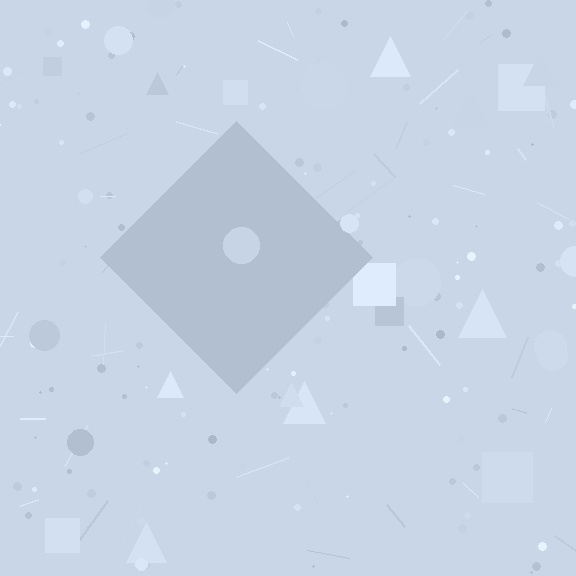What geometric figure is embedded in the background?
A diamond is embedded in the background.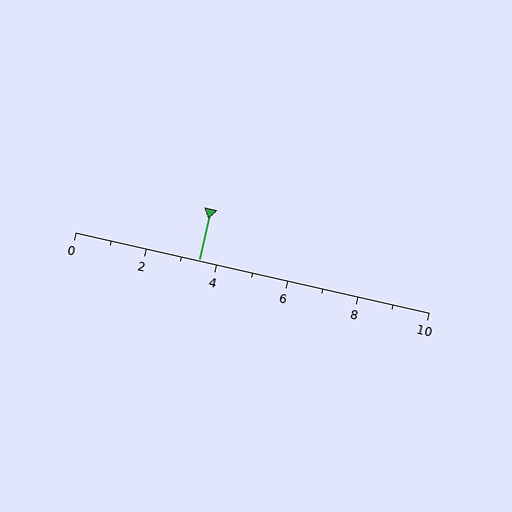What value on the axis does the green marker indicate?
The marker indicates approximately 3.5.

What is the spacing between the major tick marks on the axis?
The major ticks are spaced 2 apart.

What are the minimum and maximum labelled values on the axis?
The axis runs from 0 to 10.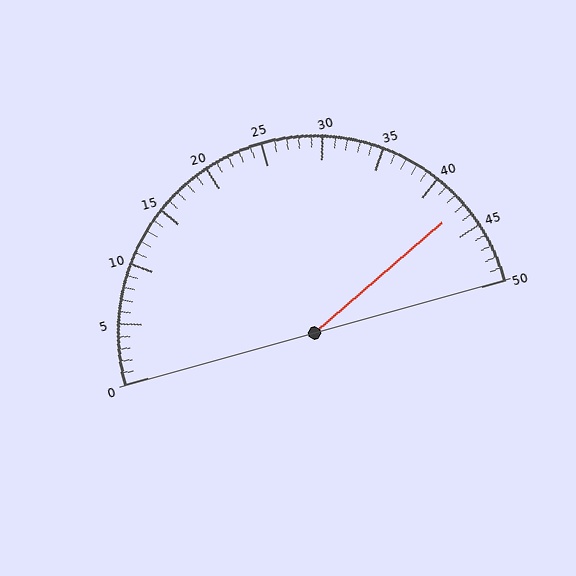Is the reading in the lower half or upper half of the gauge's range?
The reading is in the upper half of the range (0 to 50).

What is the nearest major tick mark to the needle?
The nearest major tick mark is 45.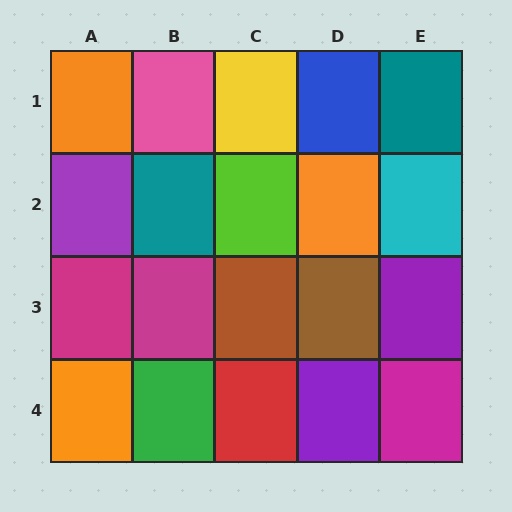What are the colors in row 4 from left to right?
Orange, green, red, purple, magenta.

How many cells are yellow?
1 cell is yellow.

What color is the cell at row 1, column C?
Yellow.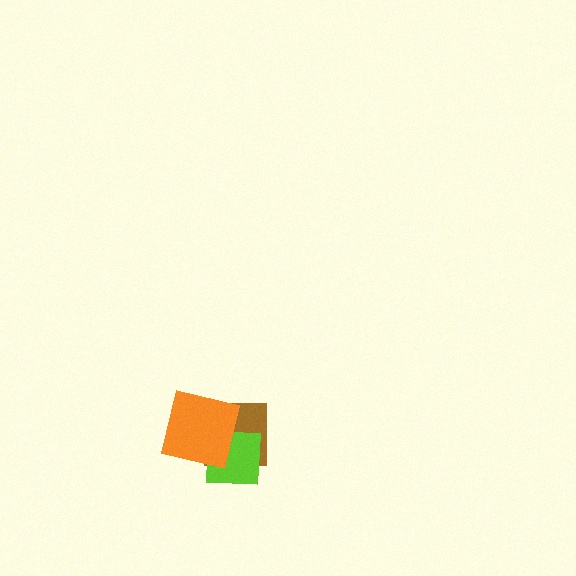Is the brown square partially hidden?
Yes, it is partially covered by another shape.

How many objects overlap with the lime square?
2 objects overlap with the lime square.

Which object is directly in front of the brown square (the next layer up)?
The lime square is directly in front of the brown square.